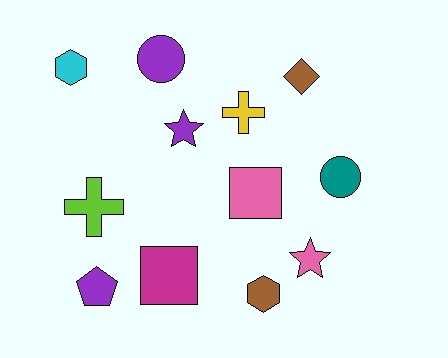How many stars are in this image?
There are 2 stars.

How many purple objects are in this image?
There are 3 purple objects.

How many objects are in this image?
There are 12 objects.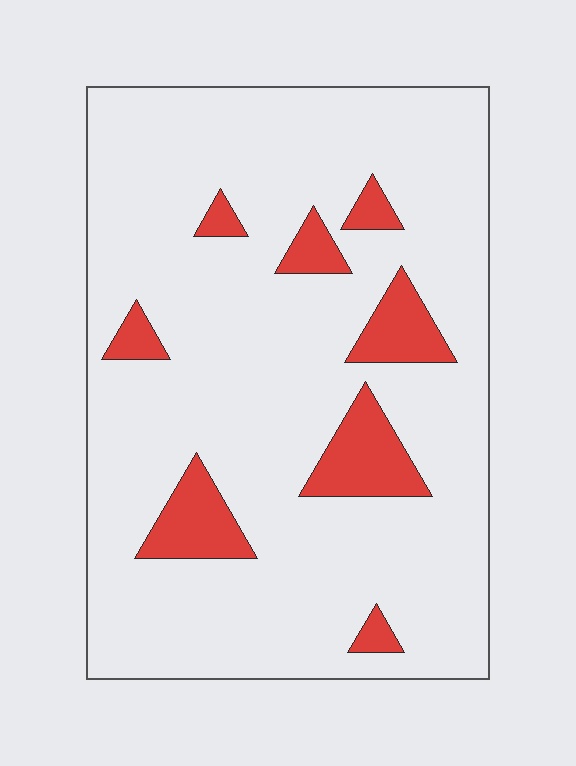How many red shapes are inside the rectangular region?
8.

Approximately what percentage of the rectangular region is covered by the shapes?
Approximately 10%.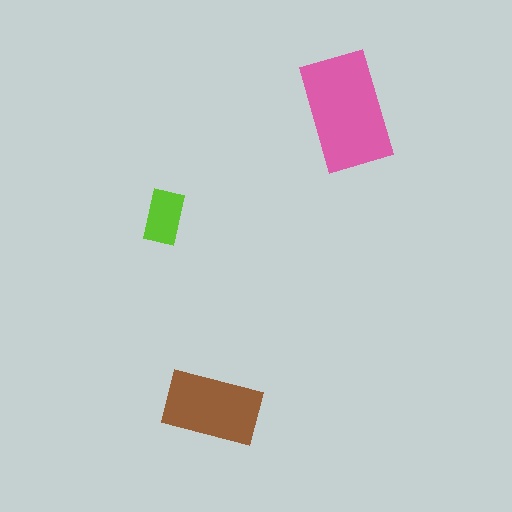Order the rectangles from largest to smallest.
the pink one, the brown one, the lime one.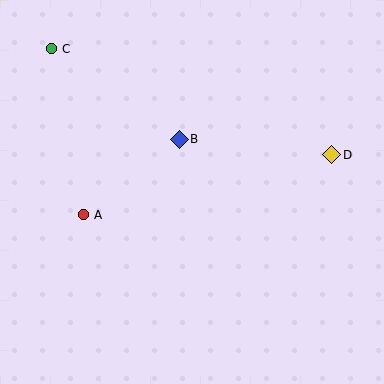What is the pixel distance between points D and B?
The distance between D and B is 153 pixels.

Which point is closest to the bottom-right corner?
Point D is closest to the bottom-right corner.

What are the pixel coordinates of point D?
Point D is at (332, 155).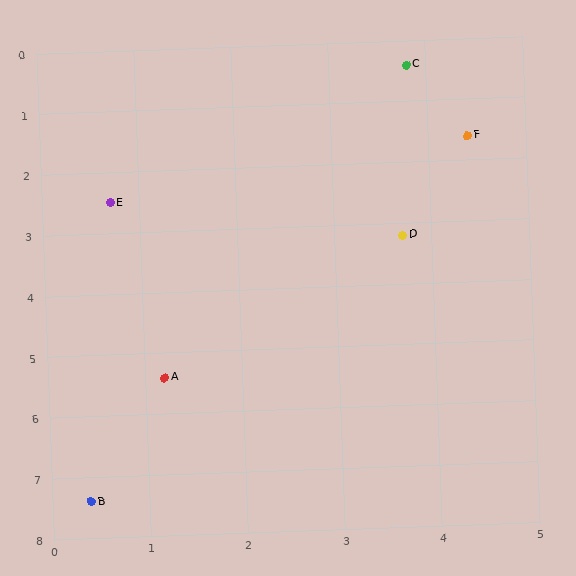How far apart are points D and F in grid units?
Points D and F are about 1.7 grid units apart.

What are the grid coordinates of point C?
Point C is at approximately (3.8, 0.4).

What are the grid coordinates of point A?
Point A is at approximately (1.2, 5.4).